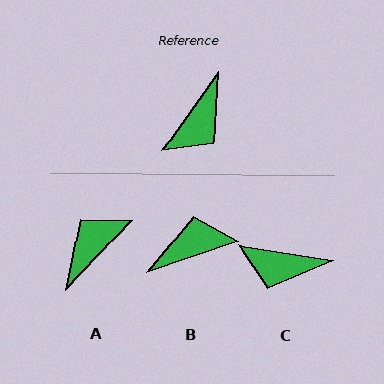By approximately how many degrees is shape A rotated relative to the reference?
Approximately 172 degrees counter-clockwise.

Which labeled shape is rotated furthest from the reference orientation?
A, about 172 degrees away.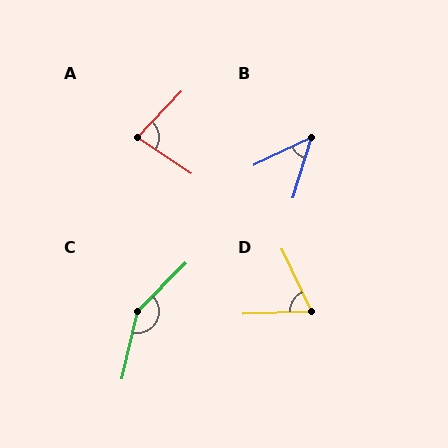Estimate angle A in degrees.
Approximately 80 degrees.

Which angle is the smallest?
B, at approximately 48 degrees.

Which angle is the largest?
C, at approximately 148 degrees.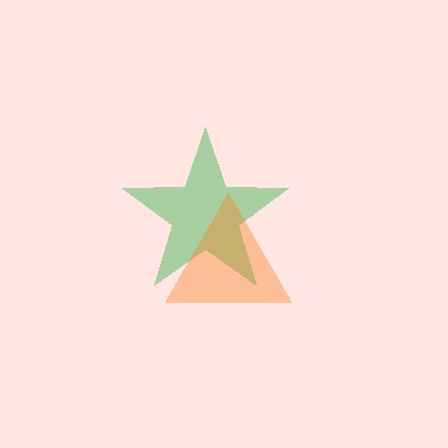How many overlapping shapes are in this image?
There are 2 overlapping shapes in the image.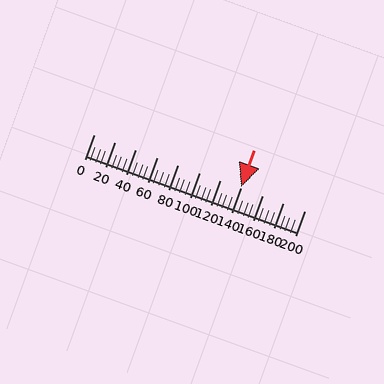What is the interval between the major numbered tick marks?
The major tick marks are spaced 20 units apart.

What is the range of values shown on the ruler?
The ruler shows values from 0 to 200.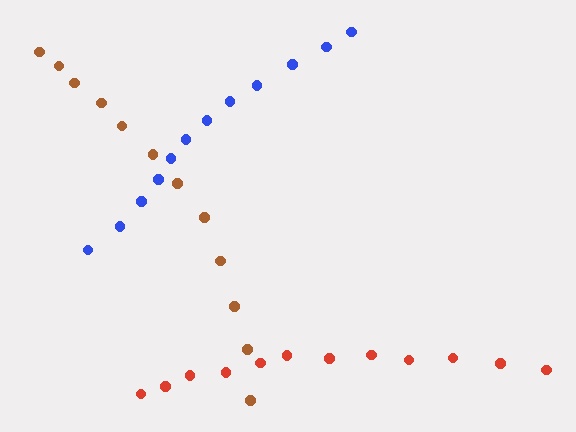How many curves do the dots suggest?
There are 3 distinct paths.